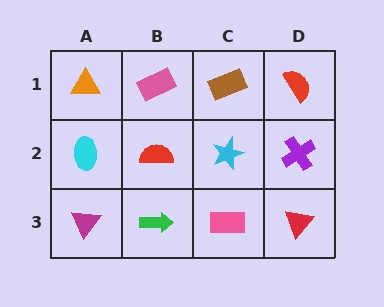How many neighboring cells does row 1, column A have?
2.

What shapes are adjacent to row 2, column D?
A red semicircle (row 1, column D), a red triangle (row 3, column D), a cyan star (row 2, column C).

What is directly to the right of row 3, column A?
A green arrow.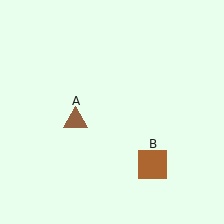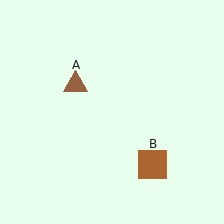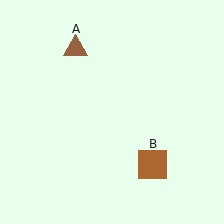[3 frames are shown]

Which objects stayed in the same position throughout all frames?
Brown square (object B) remained stationary.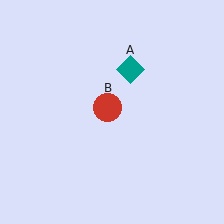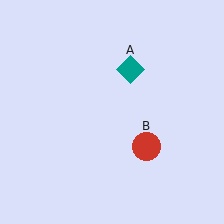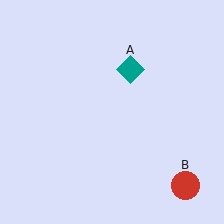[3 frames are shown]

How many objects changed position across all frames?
1 object changed position: red circle (object B).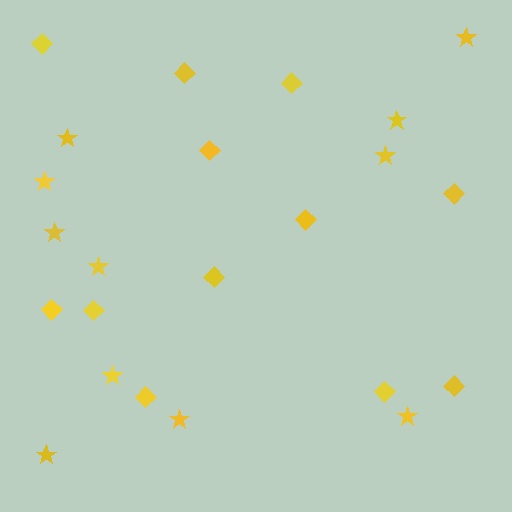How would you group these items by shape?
There are 2 groups: one group of diamonds (12) and one group of stars (11).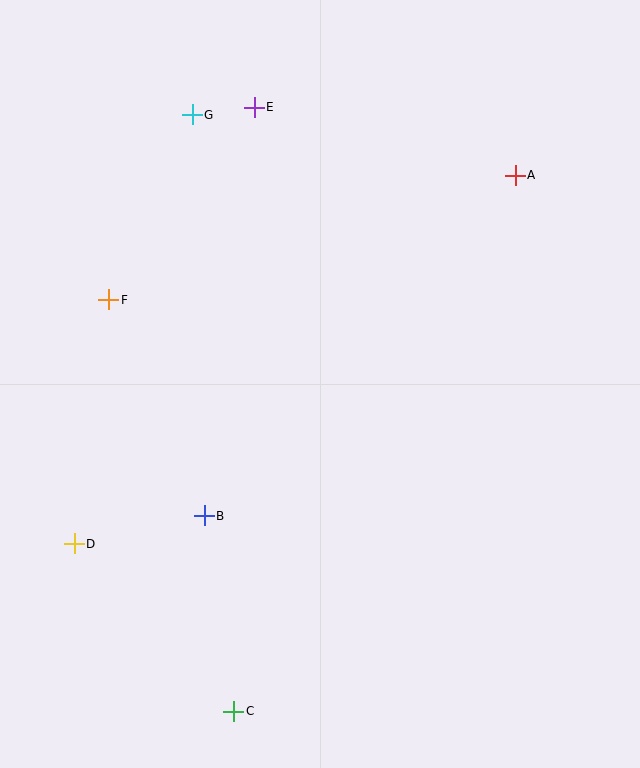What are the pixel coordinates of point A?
Point A is at (515, 175).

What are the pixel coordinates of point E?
Point E is at (254, 107).